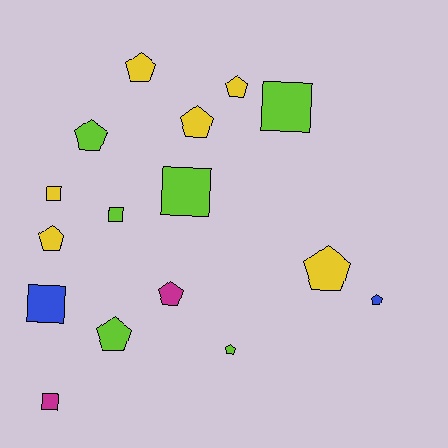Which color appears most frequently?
Yellow, with 6 objects.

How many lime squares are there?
There are 3 lime squares.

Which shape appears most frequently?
Pentagon, with 10 objects.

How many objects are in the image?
There are 16 objects.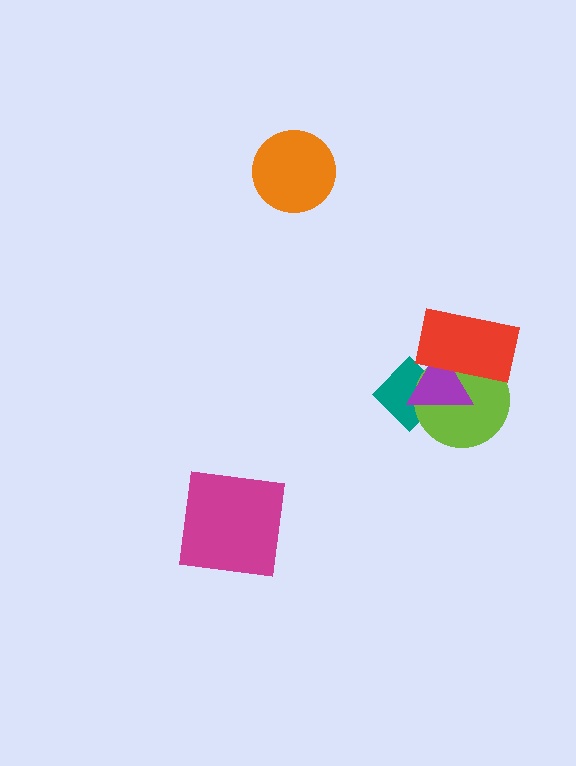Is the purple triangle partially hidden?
Yes, it is partially covered by another shape.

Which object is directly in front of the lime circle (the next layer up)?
The purple triangle is directly in front of the lime circle.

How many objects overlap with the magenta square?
0 objects overlap with the magenta square.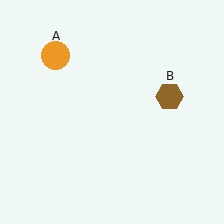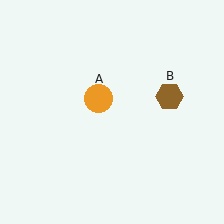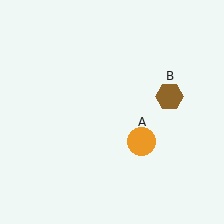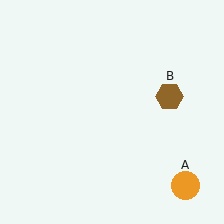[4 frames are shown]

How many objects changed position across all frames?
1 object changed position: orange circle (object A).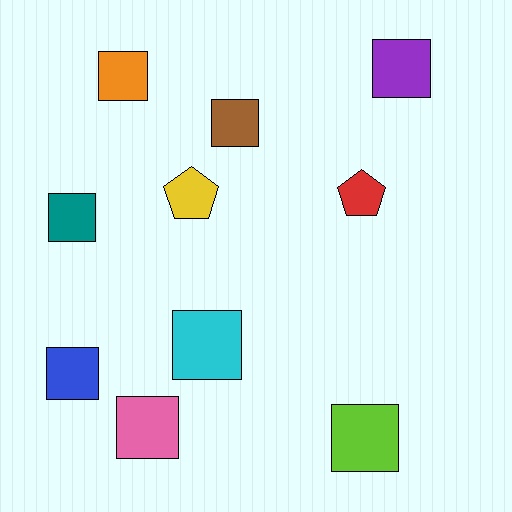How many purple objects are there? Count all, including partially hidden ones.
There is 1 purple object.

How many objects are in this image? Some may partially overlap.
There are 10 objects.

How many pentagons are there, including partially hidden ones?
There are 2 pentagons.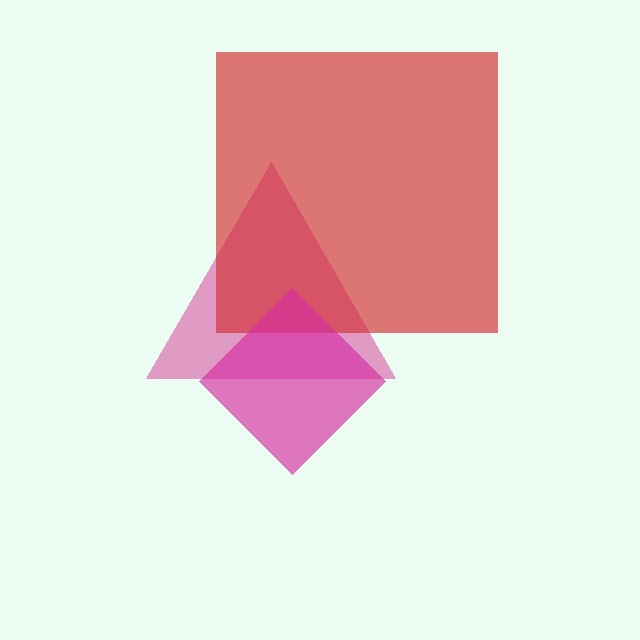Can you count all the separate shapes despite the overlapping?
Yes, there are 3 separate shapes.